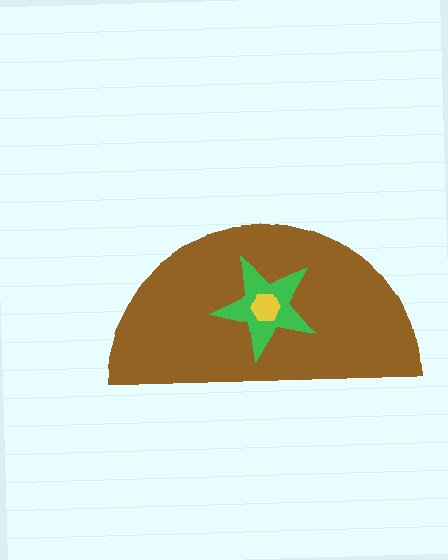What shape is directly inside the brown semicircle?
The green star.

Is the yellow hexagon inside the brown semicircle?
Yes.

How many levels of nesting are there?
3.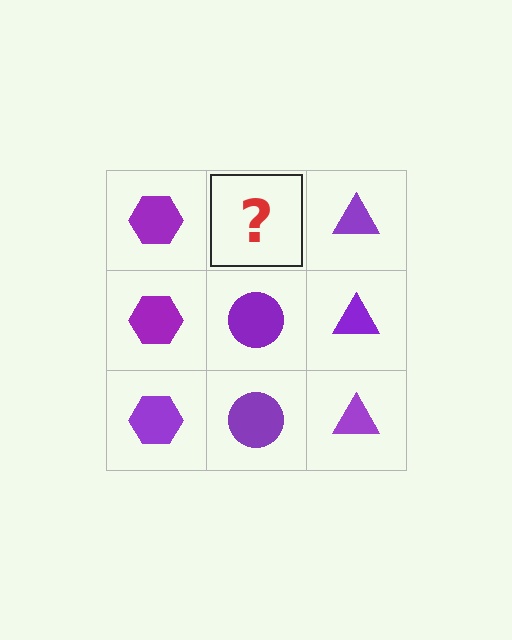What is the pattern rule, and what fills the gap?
The rule is that each column has a consistent shape. The gap should be filled with a purple circle.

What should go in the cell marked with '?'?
The missing cell should contain a purple circle.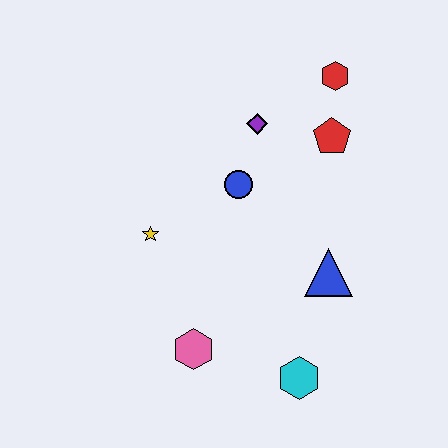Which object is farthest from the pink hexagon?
The red hexagon is farthest from the pink hexagon.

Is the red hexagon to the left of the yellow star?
No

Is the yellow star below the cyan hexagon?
No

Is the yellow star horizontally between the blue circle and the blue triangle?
No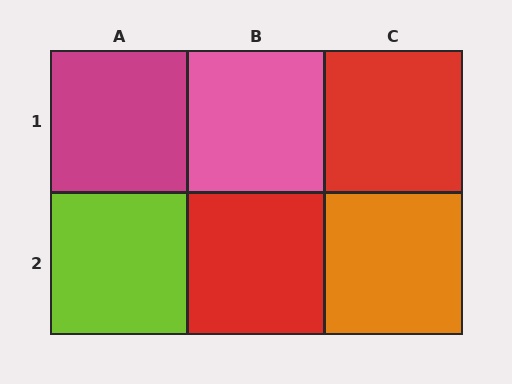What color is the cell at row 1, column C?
Red.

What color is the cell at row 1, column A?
Magenta.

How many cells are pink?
1 cell is pink.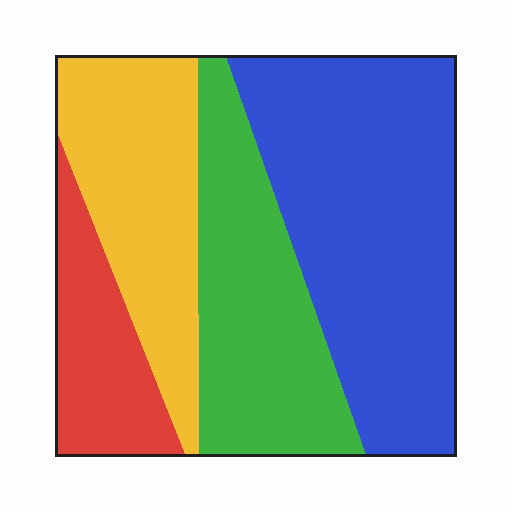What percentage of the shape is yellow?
Yellow covers 22% of the shape.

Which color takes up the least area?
Red, at roughly 15%.